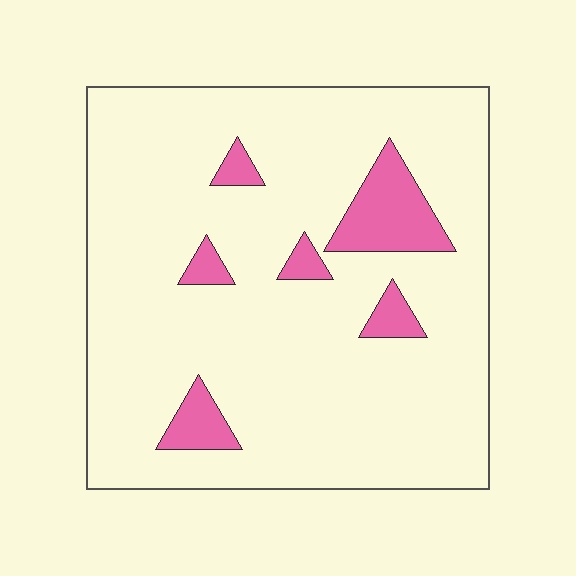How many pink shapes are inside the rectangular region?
6.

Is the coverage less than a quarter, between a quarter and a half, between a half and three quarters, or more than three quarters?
Less than a quarter.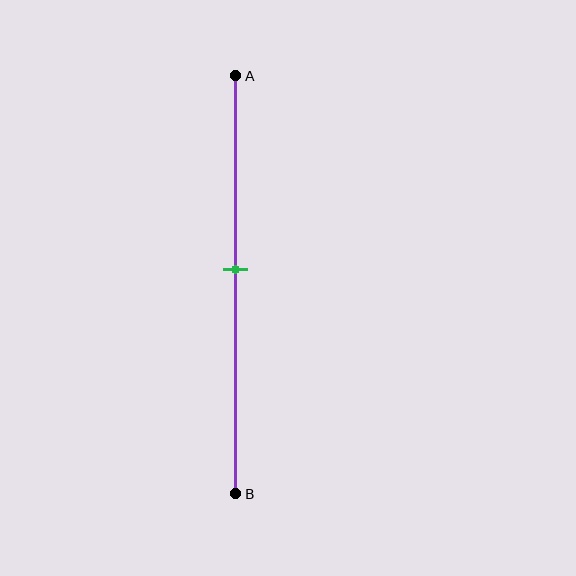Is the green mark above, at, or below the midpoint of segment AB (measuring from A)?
The green mark is above the midpoint of segment AB.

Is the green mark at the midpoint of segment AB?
No, the mark is at about 45% from A, not at the 50% midpoint.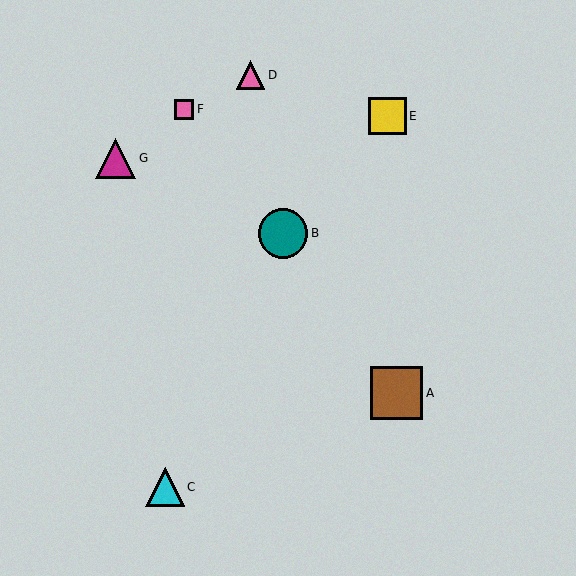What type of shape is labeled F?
Shape F is a pink square.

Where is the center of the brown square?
The center of the brown square is at (396, 393).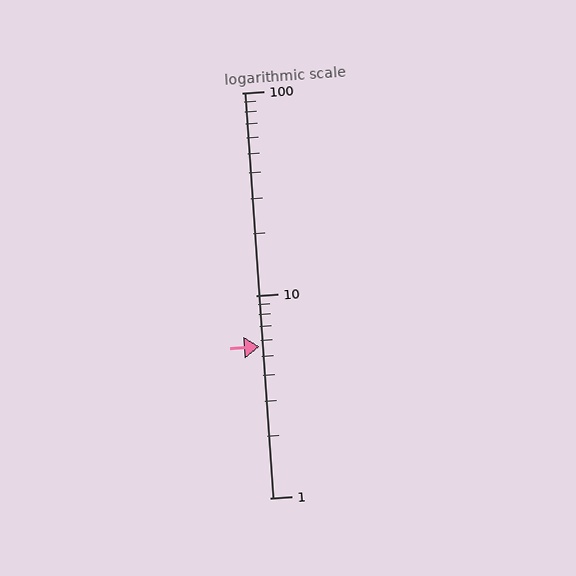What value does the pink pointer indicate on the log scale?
The pointer indicates approximately 5.6.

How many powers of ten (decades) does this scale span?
The scale spans 2 decades, from 1 to 100.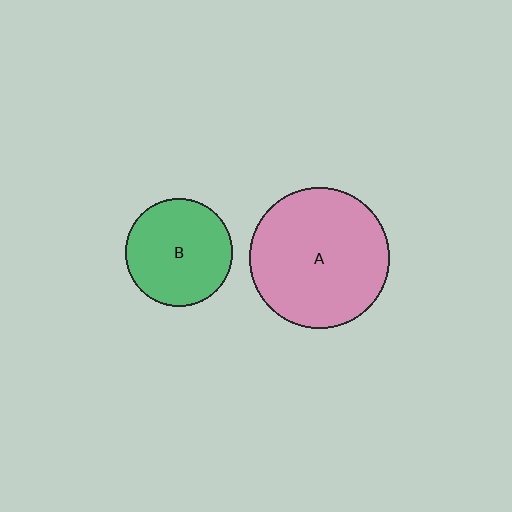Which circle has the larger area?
Circle A (pink).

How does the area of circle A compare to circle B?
Approximately 1.7 times.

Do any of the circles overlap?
No, none of the circles overlap.